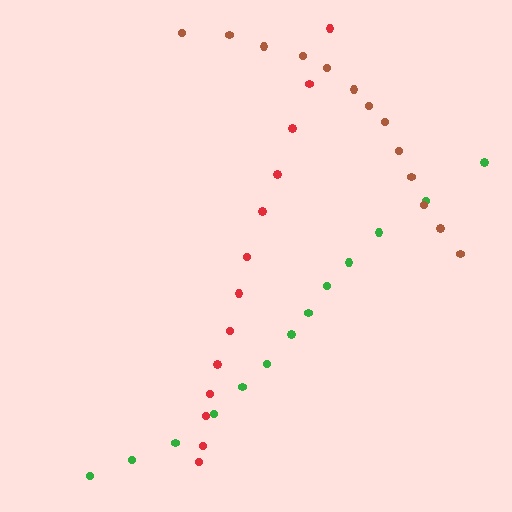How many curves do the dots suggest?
There are 3 distinct paths.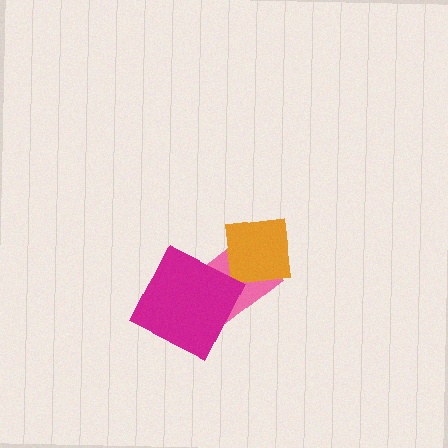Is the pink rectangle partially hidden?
Yes, it is partially covered by another shape.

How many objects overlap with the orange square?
1 object overlaps with the orange square.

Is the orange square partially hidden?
No, no other shape covers it.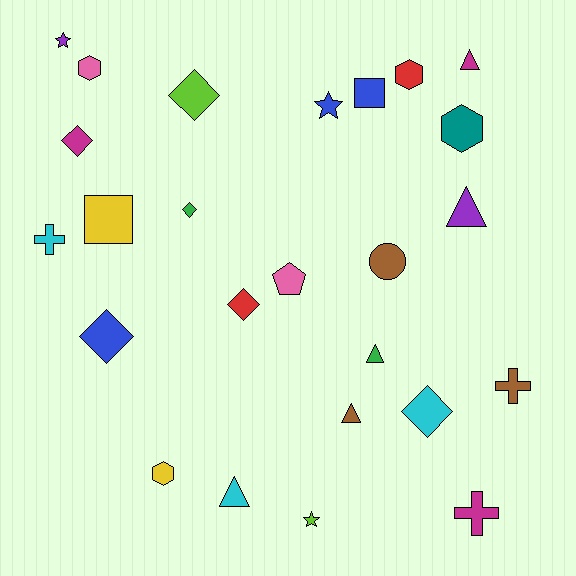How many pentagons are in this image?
There is 1 pentagon.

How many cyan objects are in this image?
There are 3 cyan objects.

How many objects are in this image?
There are 25 objects.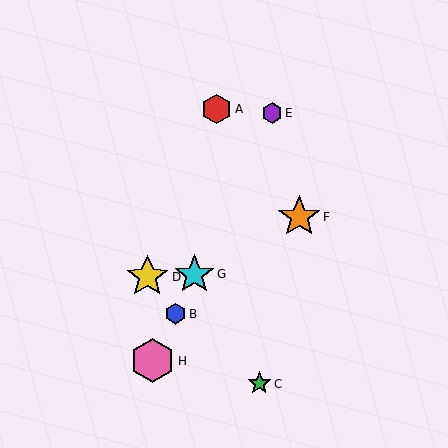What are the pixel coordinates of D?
Object D is at (147, 277).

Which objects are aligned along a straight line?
Objects B, E, G, H are aligned along a straight line.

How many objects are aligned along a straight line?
4 objects (B, E, G, H) are aligned along a straight line.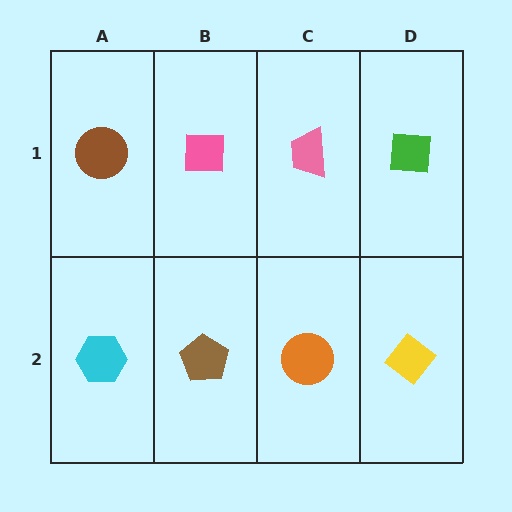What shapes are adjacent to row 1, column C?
An orange circle (row 2, column C), a pink square (row 1, column B), a green square (row 1, column D).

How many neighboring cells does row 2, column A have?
2.